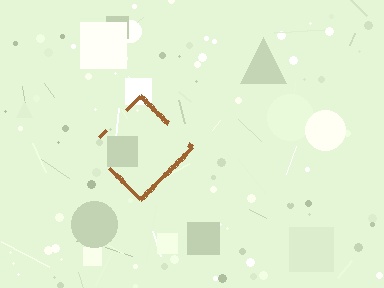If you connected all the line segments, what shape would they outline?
They would outline a diamond.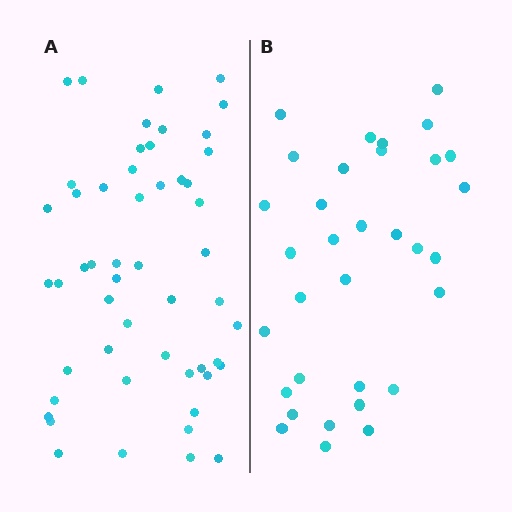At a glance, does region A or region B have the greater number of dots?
Region A (the left region) has more dots.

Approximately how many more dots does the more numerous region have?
Region A has approximately 20 more dots than region B.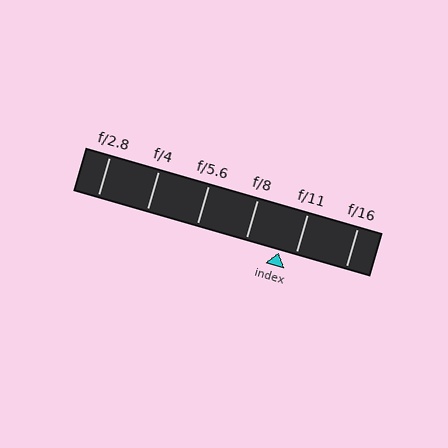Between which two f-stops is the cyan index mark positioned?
The index mark is between f/8 and f/11.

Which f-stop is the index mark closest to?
The index mark is closest to f/11.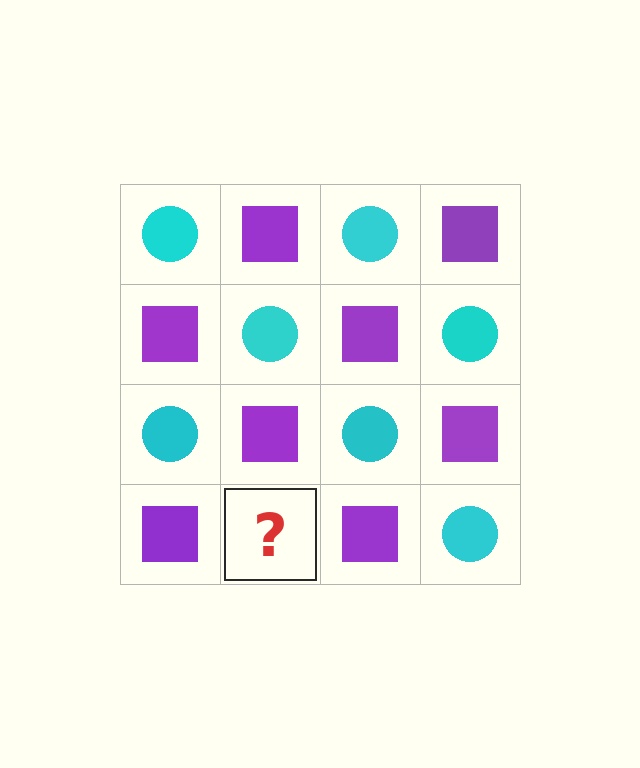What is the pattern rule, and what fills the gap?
The rule is that it alternates cyan circle and purple square in a checkerboard pattern. The gap should be filled with a cyan circle.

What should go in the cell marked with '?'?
The missing cell should contain a cyan circle.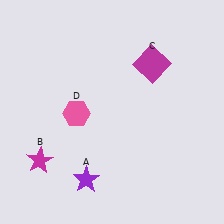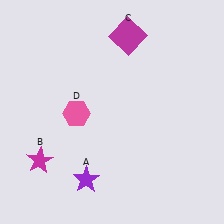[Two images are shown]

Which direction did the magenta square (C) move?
The magenta square (C) moved up.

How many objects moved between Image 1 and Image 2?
1 object moved between the two images.